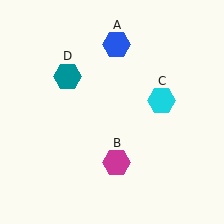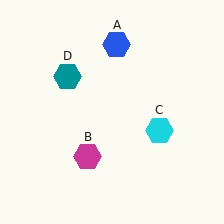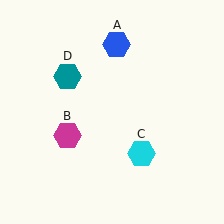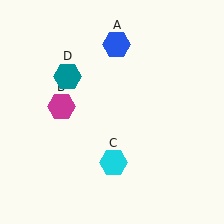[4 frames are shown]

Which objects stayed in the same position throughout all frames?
Blue hexagon (object A) and teal hexagon (object D) remained stationary.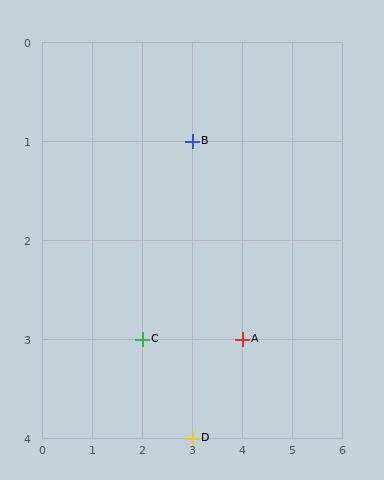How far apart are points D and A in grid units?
Points D and A are 1 column and 1 row apart (about 1.4 grid units diagonally).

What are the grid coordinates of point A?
Point A is at grid coordinates (4, 3).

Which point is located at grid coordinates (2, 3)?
Point C is at (2, 3).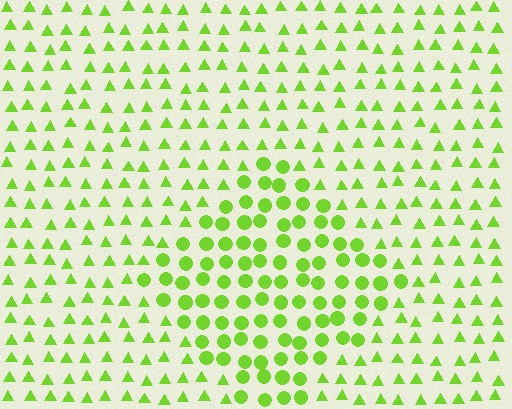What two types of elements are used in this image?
The image uses circles inside the diamond region and triangles outside it.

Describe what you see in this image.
The image is filled with small lime elements arranged in a uniform grid. A diamond-shaped region contains circles, while the surrounding area contains triangles. The boundary is defined purely by the change in element shape.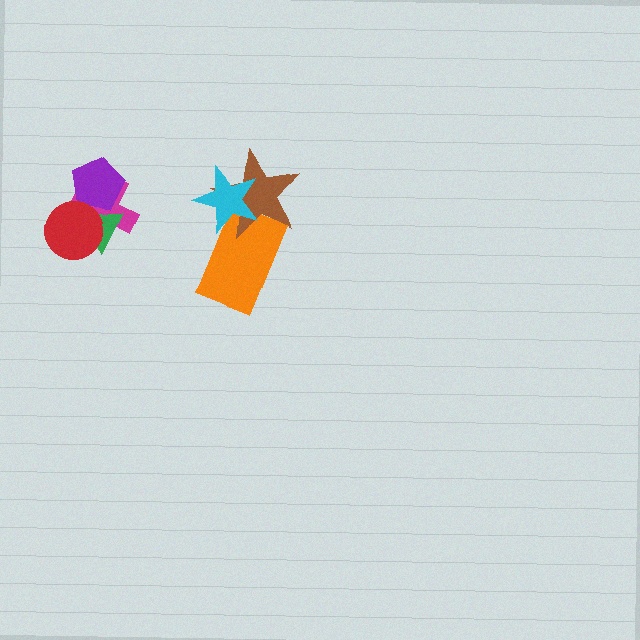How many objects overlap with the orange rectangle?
2 objects overlap with the orange rectangle.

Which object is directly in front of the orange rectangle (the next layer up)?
The brown star is directly in front of the orange rectangle.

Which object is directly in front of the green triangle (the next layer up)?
The purple pentagon is directly in front of the green triangle.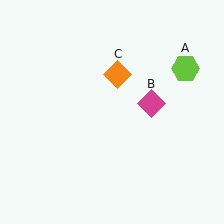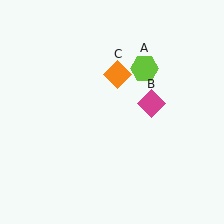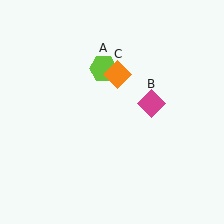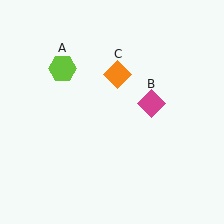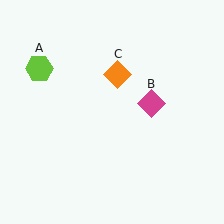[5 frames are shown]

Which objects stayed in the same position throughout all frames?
Magenta diamond (object B) and orange diamond (object C) remained stationary.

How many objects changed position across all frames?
1 object changed position: lime hexagon (object A).